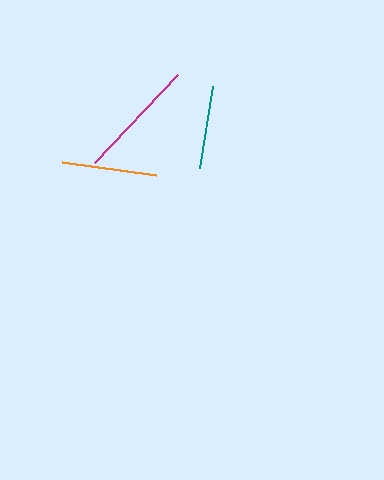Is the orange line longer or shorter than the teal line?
The orange line is longer than the teal line.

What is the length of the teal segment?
The teal segment is approximately 83 pixels long.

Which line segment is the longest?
The magenta line is the longest at approximately 121 pixels.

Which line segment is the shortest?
The teal line is the shortest at approximately 83 pixels.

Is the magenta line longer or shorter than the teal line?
The magenta line is longer than the teal line.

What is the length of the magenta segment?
The magenta segment is approximately 121 pixels long.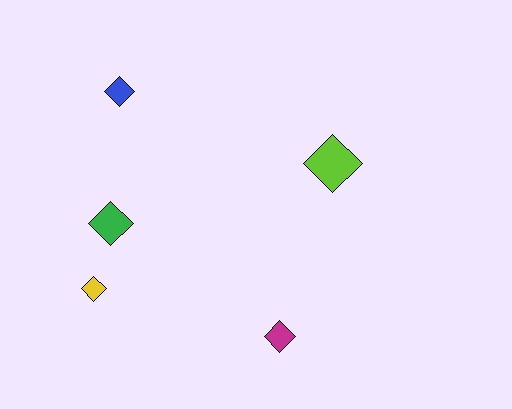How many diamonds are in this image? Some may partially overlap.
There are 5 diamonds.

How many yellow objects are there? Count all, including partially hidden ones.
There is 1 yellow object.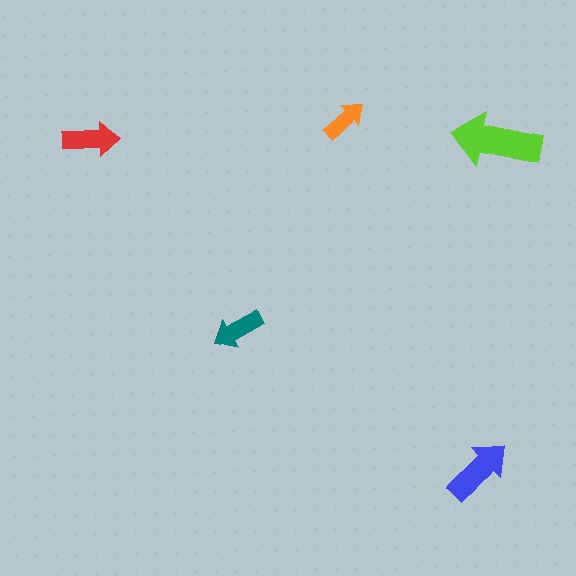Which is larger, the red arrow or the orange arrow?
The red one.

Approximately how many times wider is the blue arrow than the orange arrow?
About 1.5 times wider.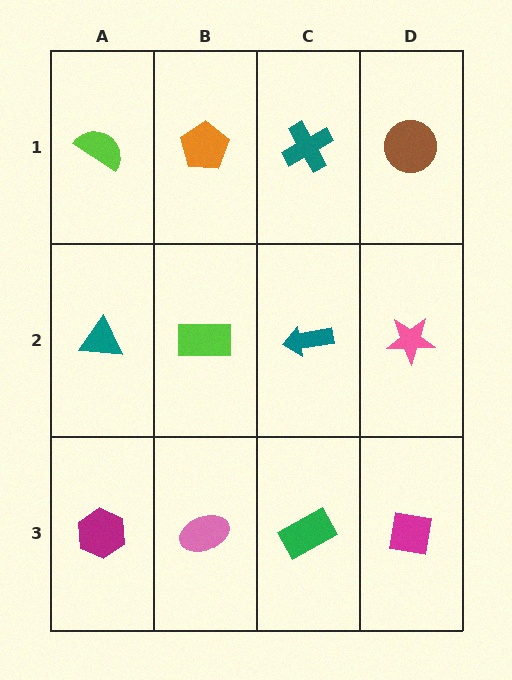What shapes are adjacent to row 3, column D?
A pink star (row 2, column D), a green rectangle (row 3, column C).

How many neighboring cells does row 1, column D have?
2.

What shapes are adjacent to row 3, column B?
A lime rectangle (row 2, column B), a magenta hexagon (row 3, column A), a green rectangle (row 3, column C).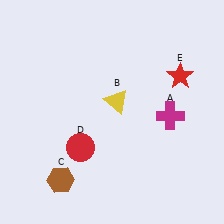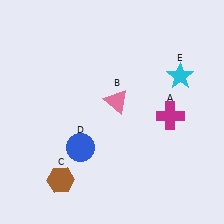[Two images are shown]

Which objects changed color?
B changed from yellow to pink. D changed from red to blue. E changed from red to cyan.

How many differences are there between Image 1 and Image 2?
There are 3 differences between the two images.